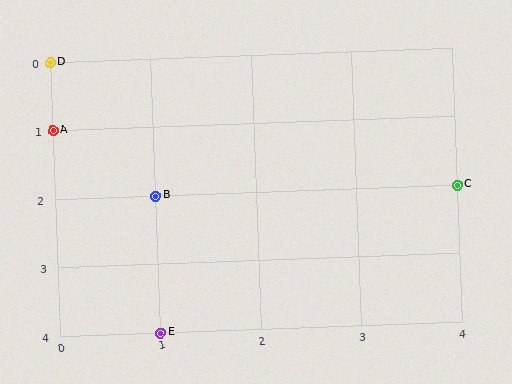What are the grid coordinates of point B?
Point B is at grid coordinates (1, 2).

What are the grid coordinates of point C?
Point C is at grid coordinates (4, 2).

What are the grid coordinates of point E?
Point E is at grid coordinates (1, 4).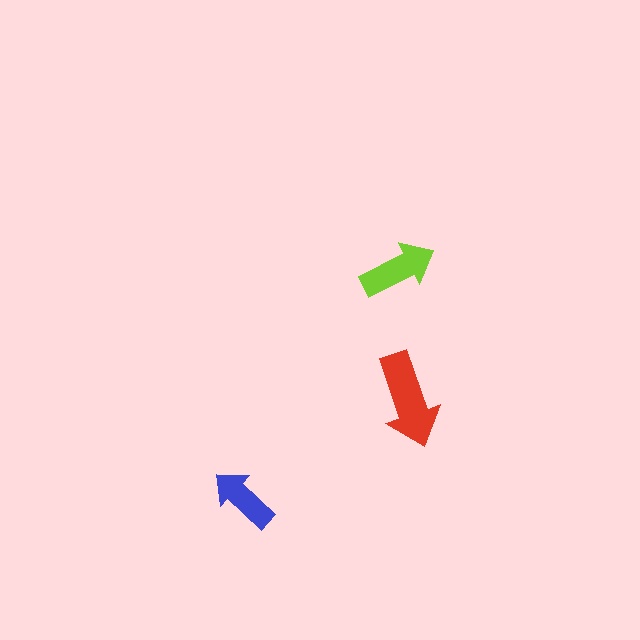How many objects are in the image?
There are 3 objects in the image.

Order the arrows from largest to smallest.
the red one, the lime one, the blue one.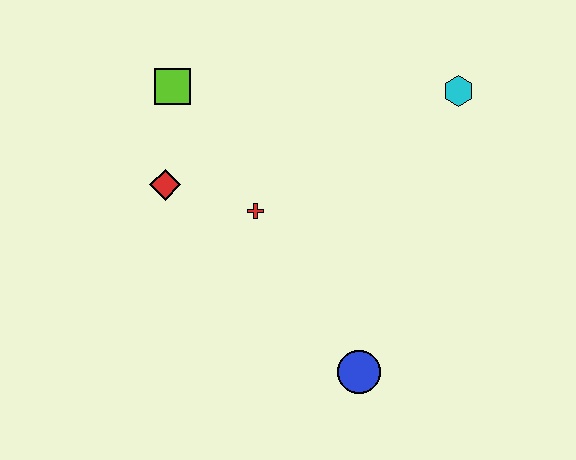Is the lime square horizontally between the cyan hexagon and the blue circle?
No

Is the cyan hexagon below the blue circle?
No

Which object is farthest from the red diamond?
The cyan hexagon is farthest from the red diamond.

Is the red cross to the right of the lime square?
Yes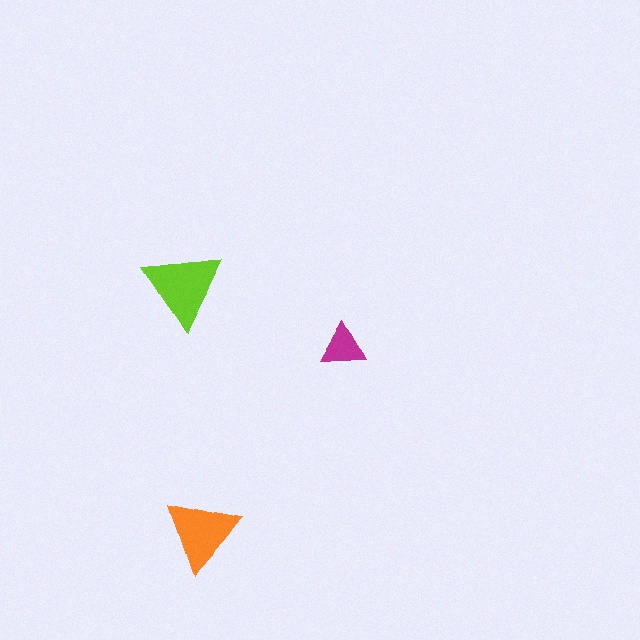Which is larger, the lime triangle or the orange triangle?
The lime one.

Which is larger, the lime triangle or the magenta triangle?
The lime one.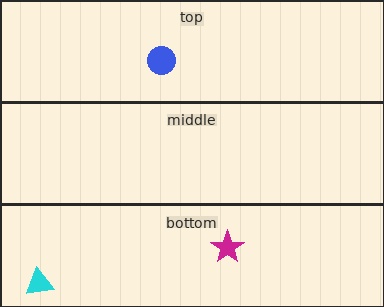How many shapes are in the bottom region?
2.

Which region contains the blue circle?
The top region.